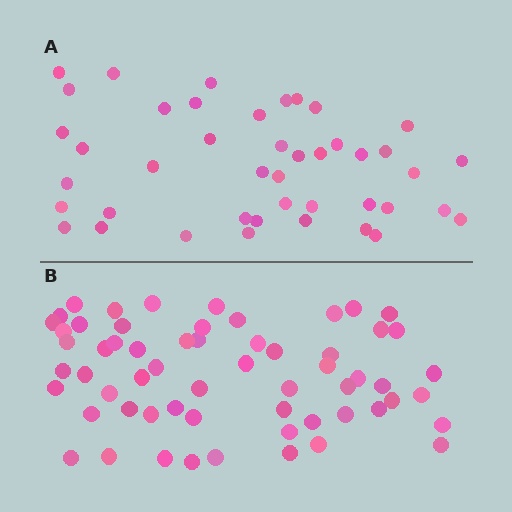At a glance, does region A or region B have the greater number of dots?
Region B (the bottom region) has more dots.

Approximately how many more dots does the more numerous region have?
Region B has approximately 15 more dots than region A.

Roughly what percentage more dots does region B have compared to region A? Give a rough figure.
About 40% more.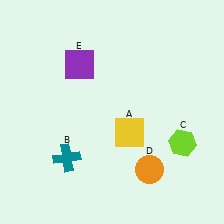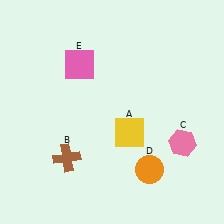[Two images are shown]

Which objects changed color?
B changed from teal to brown. C changed from lime to pink. E changed from purple to pink.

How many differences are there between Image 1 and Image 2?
There are 3 differences between the two images.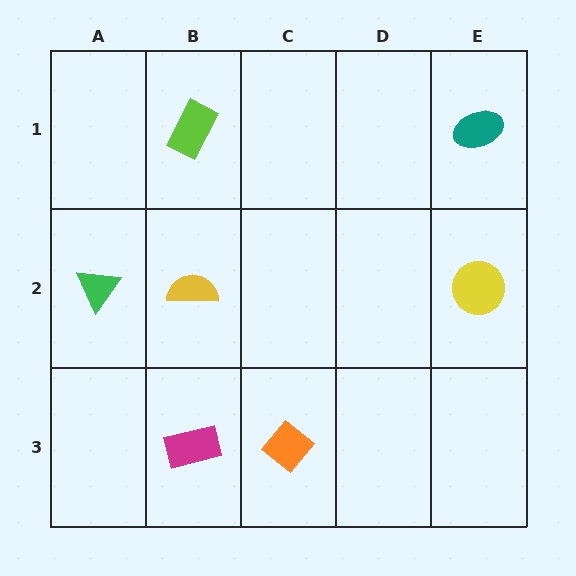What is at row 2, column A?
A green triangle.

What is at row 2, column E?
A yellow circle.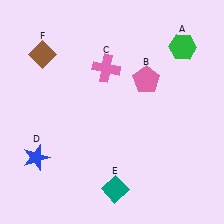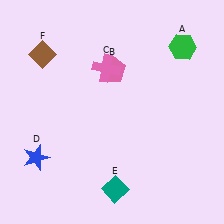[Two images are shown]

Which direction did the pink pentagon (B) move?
The pink pentagon (B) moved left.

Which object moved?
The pink pentagon (B) moved left.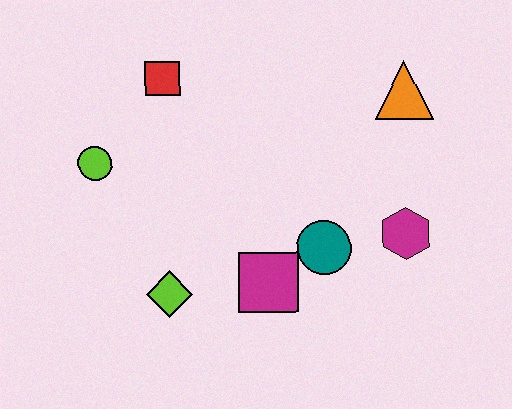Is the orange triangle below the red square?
Yes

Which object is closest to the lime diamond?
The magenta square is closest to the lime diamond.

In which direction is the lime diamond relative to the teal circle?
The lime diamond is to the left of the teal circle.